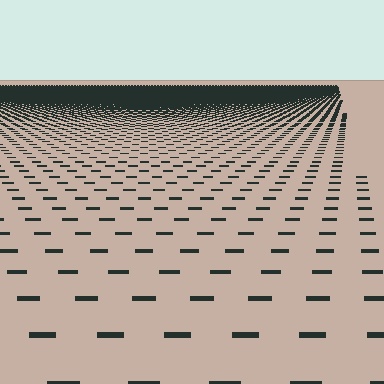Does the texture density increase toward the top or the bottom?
Density increases toward the top.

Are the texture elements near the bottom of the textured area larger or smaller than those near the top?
Larger. Near the bottom, elements are closer to the viewer and appear at a bigger on-screen size.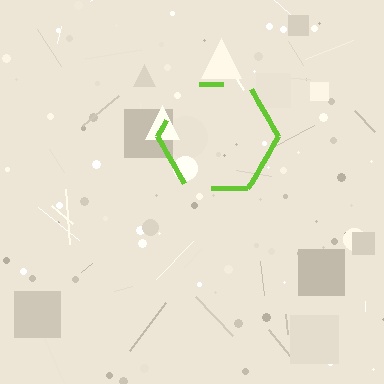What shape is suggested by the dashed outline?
The dashed outline suggests a hexagon.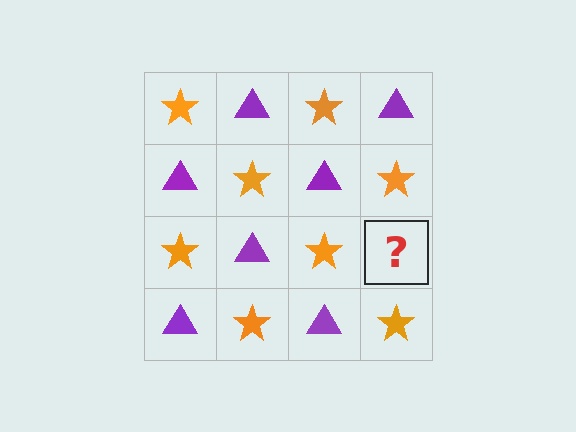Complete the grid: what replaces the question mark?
The question mark should be replaced with a purple triangle.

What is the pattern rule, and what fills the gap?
The rule is that it alternates orange star and purple triangle in a checkerboard pattern. The gap should be filled with a purple triangle.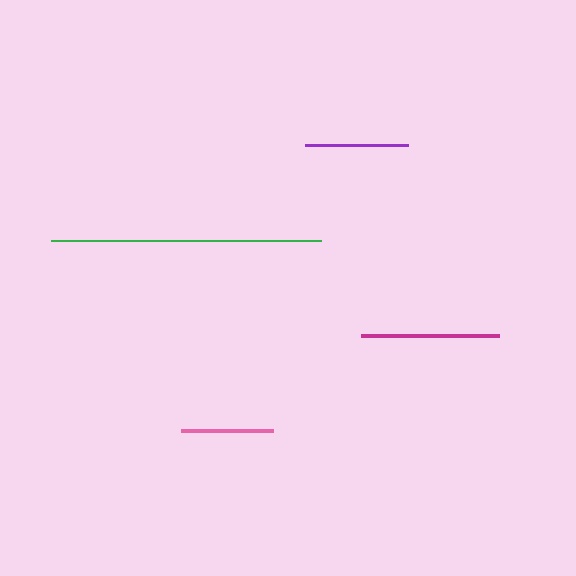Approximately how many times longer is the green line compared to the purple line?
The green line is approximately 2.6 times the length of the purple line.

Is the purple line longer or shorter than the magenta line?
The magenta line is longer than the purple line.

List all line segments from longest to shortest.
From longest to shortest: green, magenta, purple, pink.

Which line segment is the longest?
The green line is the longest at approximately 269 pixels.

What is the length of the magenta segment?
The magenta segment is approximately 138 pixels long.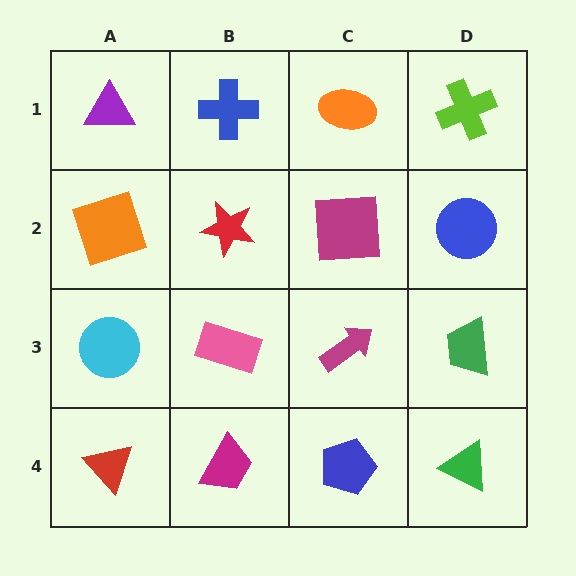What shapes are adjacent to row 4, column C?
A magenta arrow (row 3, column C), a magenta trapezoid (row 4, column B), a green triangle (row 4, column D).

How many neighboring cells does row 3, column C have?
4.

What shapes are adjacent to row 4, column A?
A cyan circle (row 3, column A), a magenta trapezoid (row 4, column B).